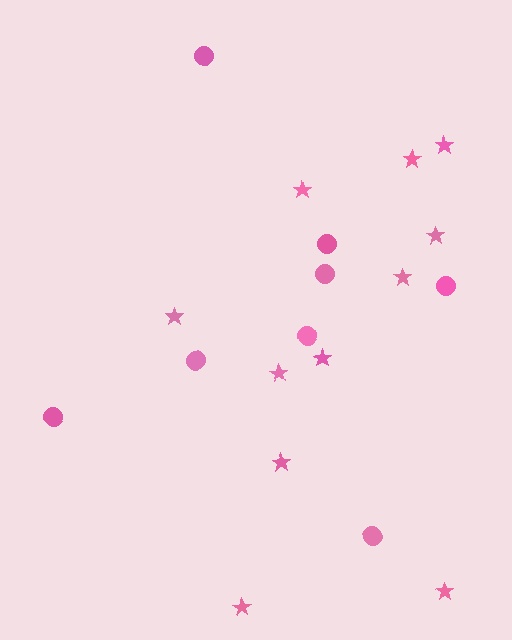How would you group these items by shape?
There are 2 groups: one group of stars (11) and one group of circles (8).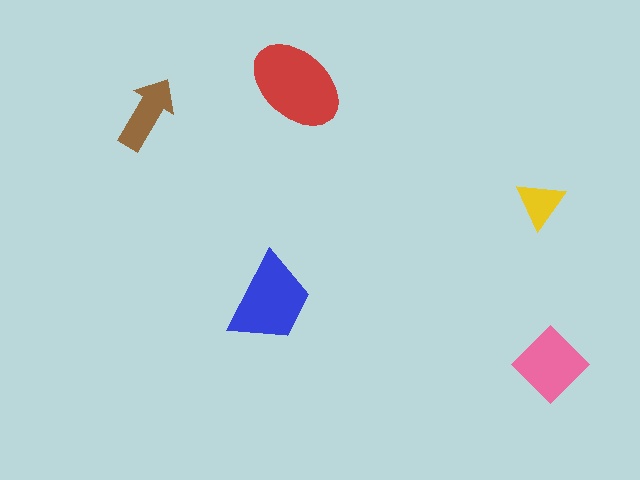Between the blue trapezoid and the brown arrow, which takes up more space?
The blue trapezoid.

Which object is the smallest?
The yellow triangle.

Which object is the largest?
The red ellipse.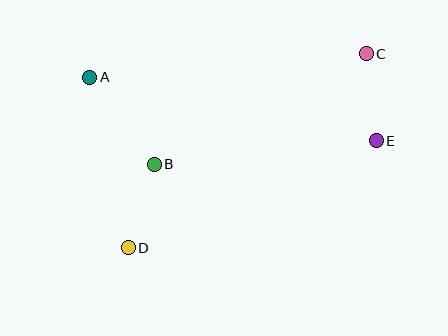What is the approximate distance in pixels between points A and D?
The distance between A and D is approximately 175 pixels.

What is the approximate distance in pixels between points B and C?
The distance between B and C is approximately 239 pixels.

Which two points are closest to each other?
Points C and E are closest to each other.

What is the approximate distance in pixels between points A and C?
The distance between A and C is approximately 278 pixels.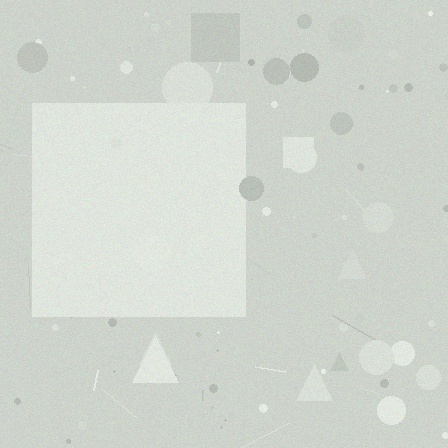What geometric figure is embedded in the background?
A square is embedded in the background.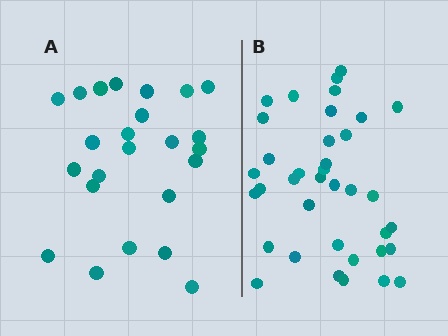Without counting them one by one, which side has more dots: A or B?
Region B (the right region) has more dots.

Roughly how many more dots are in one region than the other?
Region B has approximately 15 more dots than region A.